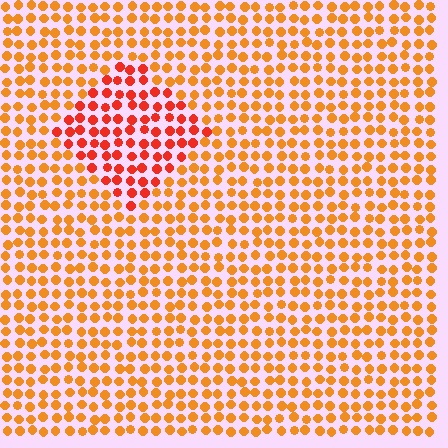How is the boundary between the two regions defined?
The boundary is defined purely by a slight shift in hue (about 28 degrees). Spacing, size, and orientation are identical on both sides.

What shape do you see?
I see a diamond.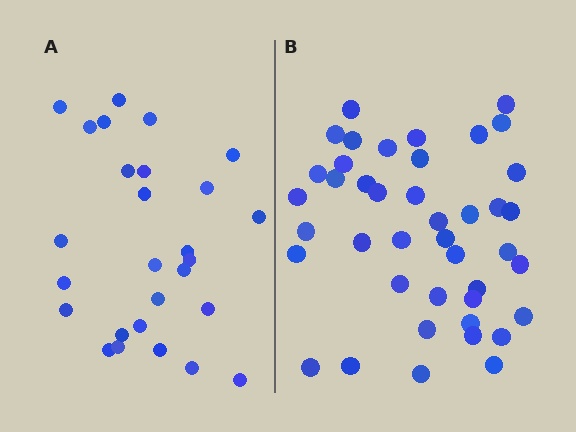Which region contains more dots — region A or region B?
Region B (the right region) has more dots.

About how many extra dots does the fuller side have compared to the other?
Region B has approximately 15 more dots than region A.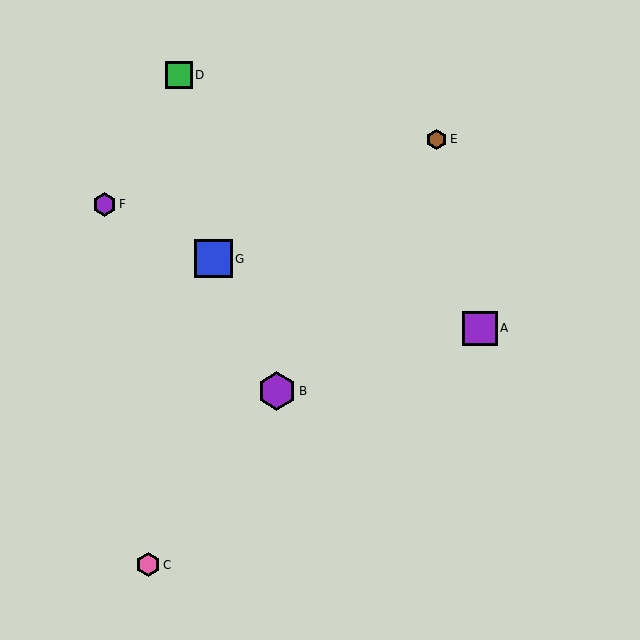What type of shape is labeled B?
Shape B is a purple hexagon.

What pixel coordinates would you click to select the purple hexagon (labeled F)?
Click at (104, 204) to select the purple hexagon F.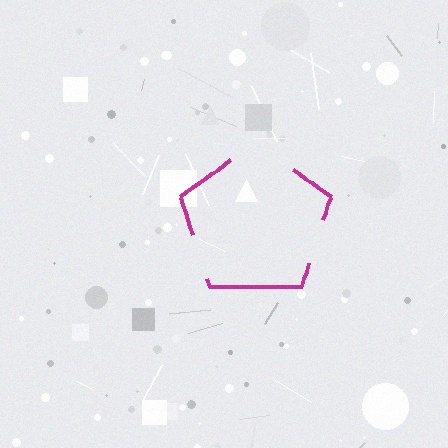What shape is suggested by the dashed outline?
The dashed outline suggests a pentagon.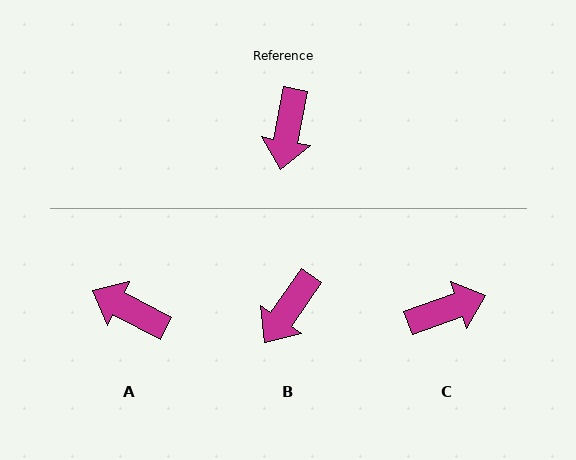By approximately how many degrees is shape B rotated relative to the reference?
Approximately 24 degrees clockwise.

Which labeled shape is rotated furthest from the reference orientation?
C, about 120 degrees away.